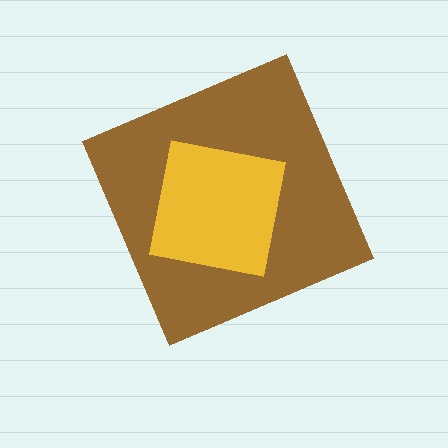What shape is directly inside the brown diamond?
The yellow square.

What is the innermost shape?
The yellow square.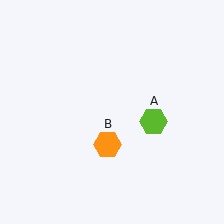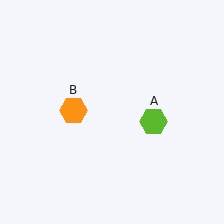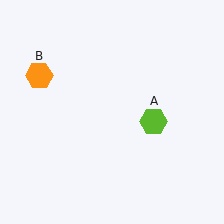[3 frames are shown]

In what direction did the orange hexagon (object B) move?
The orange hexagon (object B) moved up and to the left.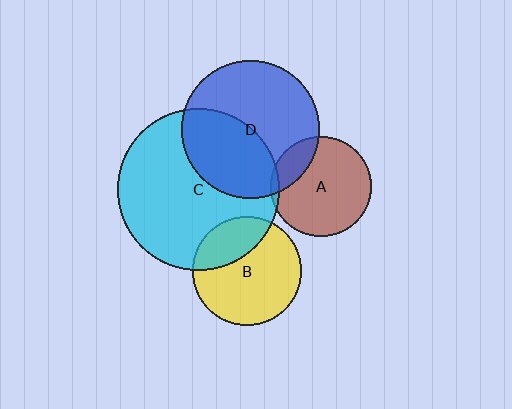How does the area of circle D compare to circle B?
Approximately 1.6 times.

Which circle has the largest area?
Circle C (cyan).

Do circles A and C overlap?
Yes.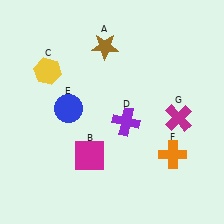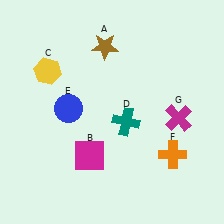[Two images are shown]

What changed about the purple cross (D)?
In Image 1, D is purple. In Image 2, it changed to teal.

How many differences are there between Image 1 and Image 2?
There is 1 difference between the two images.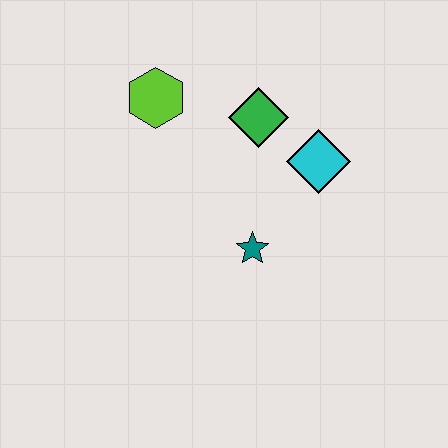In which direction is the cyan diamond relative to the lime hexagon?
The cyan diamond is to the right of the lime hexagon.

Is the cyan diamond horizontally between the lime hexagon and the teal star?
No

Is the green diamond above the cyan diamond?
Yes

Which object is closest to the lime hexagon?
The green diamond is closest to the lime hexagon.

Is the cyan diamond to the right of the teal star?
Yes